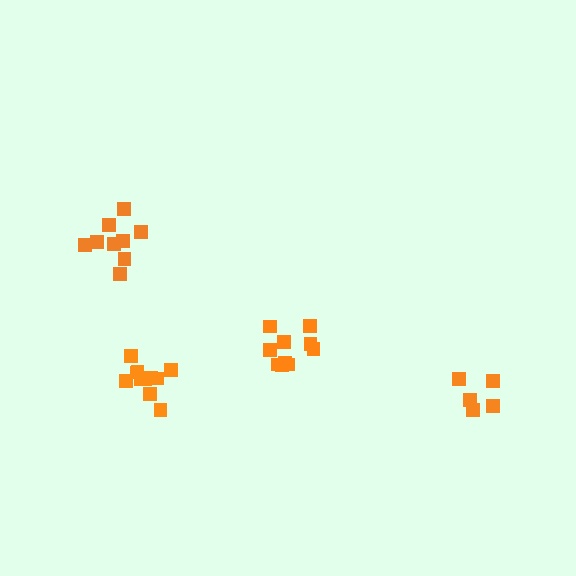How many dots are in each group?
Group 1: 11 dots, Group 2: 9 dots, Group 3: 10 dots, Group 4: 5 dots (35 total).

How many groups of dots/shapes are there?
There are 4 groups.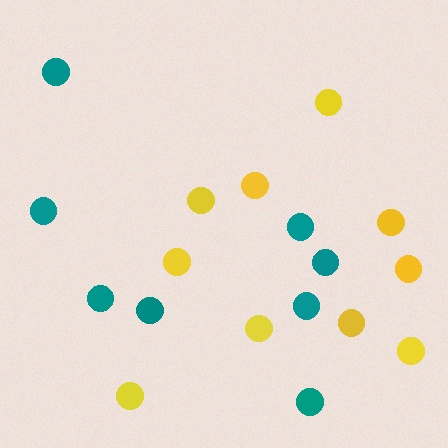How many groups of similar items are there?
There are 2 groups: one group of teal circles (8) and one group of yellow circles (10).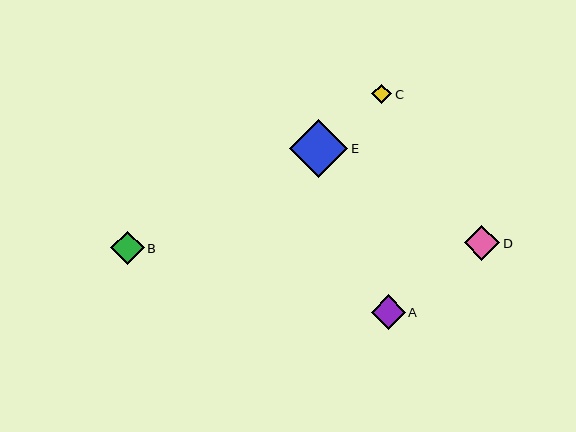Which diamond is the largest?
Diamond E is the largest with a size of approximately 58 pixels.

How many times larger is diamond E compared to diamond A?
Diamond E is approximately 1.7 times the size of diamond A.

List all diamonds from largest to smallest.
From largest to smallest: E, D, A, B, C.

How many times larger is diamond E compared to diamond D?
Diamond E is approximately 1.6 times the size of diamond D.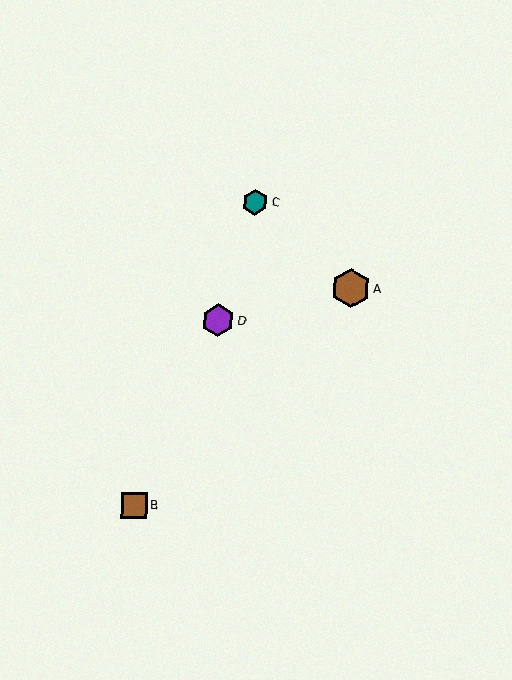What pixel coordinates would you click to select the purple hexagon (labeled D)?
Click at (218, 320) to select the purple hexagon D.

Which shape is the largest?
The brown hexagon (labeled A) is the largest.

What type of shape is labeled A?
Shape A is a brown hexagon.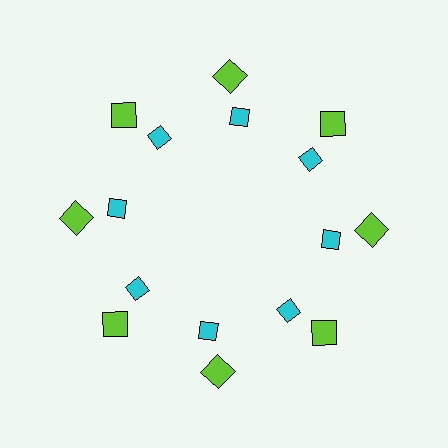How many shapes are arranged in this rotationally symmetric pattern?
There are 16 shapes, arranged in 8 groups of 2.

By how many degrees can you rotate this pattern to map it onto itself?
The pattern maps onto itself every 45 degrees of rotation.